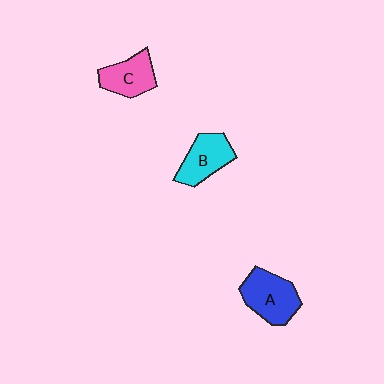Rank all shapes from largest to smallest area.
From largest to smallest: A (blue), B (cyan), C (pink).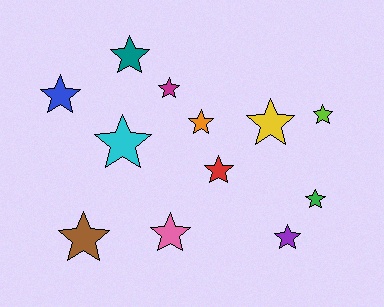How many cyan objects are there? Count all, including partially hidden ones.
There is 1 cyan object.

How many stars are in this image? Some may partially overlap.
There are 12 stars.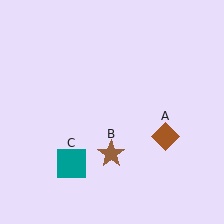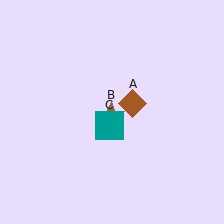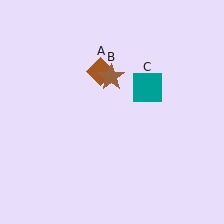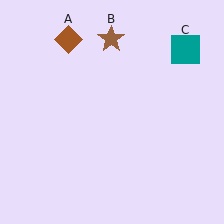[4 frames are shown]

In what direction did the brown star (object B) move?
The brown star (object B) moved up.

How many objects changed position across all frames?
3 objects changed position: brown diamond (object A), brown star (object B), teal square (object C).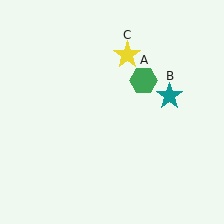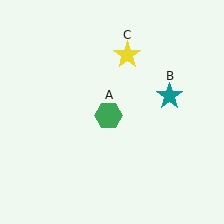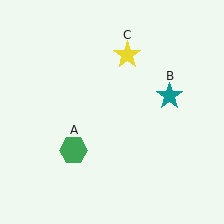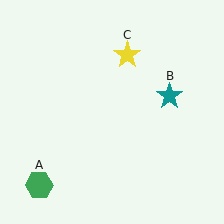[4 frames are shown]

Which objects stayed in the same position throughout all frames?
Teal star (object B) and yellow star (object C) remained stationary.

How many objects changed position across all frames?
1 object changed position: green hexagon (object A).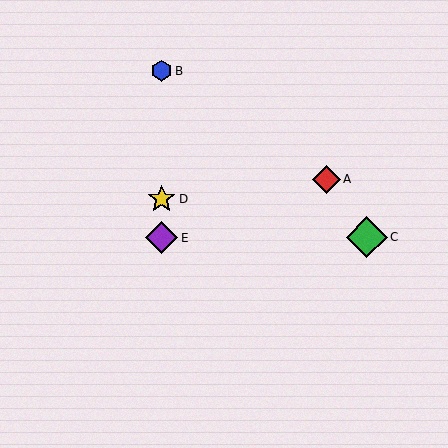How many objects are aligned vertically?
3 objects (B, D, E) are aligned vertically.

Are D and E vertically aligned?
Yes, both are at x≈162.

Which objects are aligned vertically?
Objects B, D, E are aligned vertically.